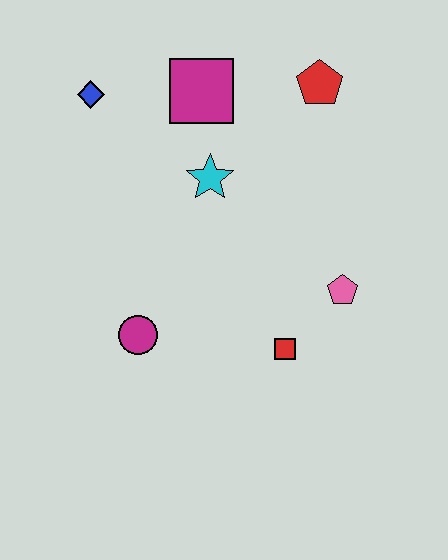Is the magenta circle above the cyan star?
No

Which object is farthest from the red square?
The blue diamond is farthest from the red square.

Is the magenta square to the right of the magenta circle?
Yes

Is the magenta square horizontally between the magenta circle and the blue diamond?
No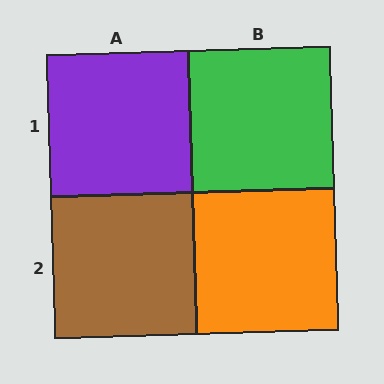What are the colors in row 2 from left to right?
Brown, orange.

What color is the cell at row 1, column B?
Green.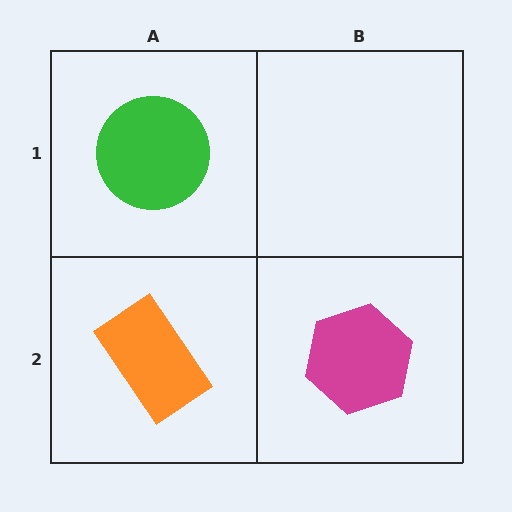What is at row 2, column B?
A magenta hexagon.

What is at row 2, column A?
An orange rectangle.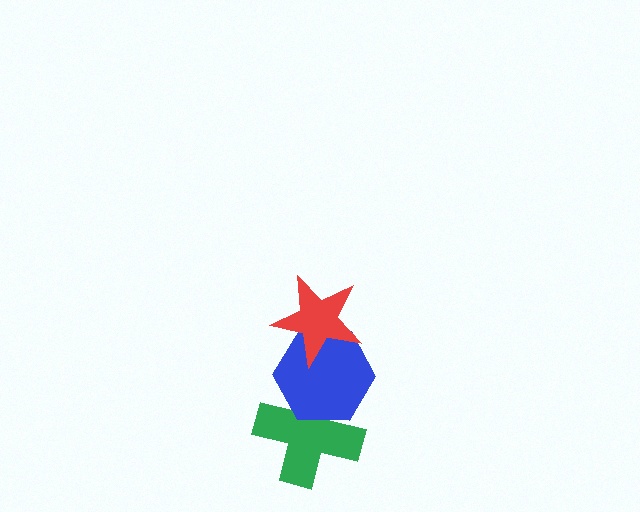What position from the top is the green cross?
The green cross is 3rd from the top.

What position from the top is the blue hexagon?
The blue hexagon is 2nd from the top.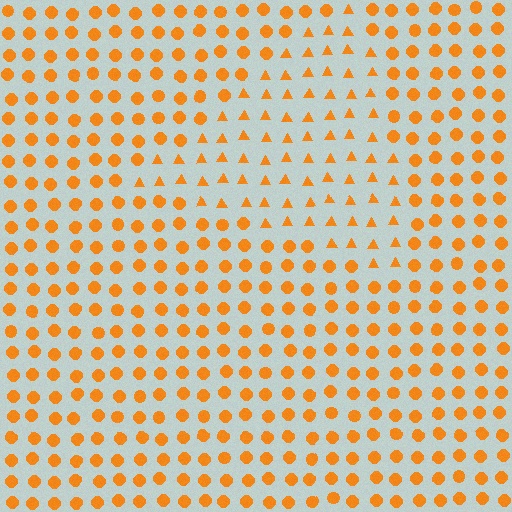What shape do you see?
I see a triangle.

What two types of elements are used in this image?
The image uses triangles inside the triangle region and circles outside it.